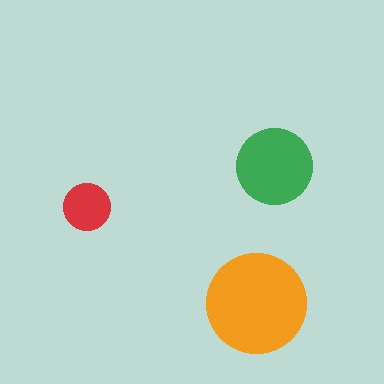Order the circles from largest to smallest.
the orange one, the green one, the red one.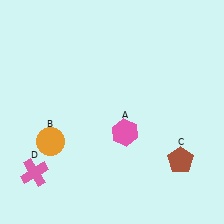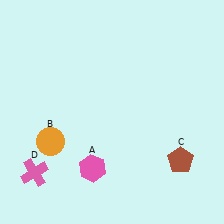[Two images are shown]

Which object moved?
The pink hexagon (A) moved down.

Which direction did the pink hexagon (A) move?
The pink hexagon (A) moved down.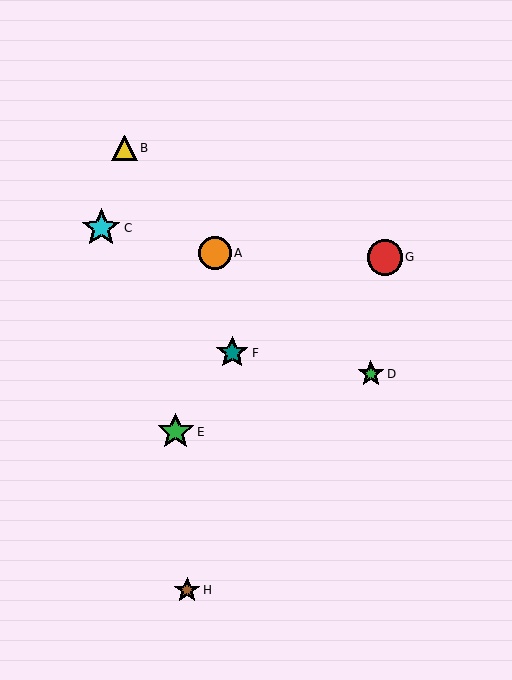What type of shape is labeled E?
Shape E is a green star.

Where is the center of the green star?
The center of the green star is at (371, 374).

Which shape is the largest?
The cyan star (labeled C) is the largest.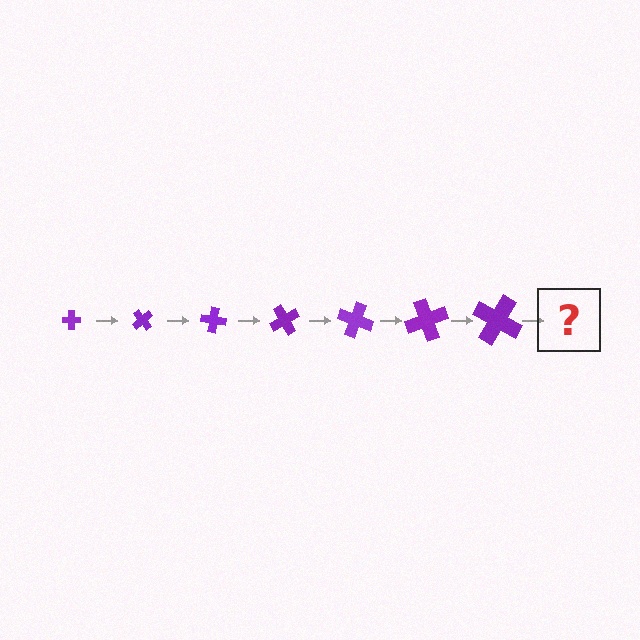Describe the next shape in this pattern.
It should be a cross, larger than the previous one and rotated 350 degrees from the start.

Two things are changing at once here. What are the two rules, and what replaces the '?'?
The two rules are that the cross grows larger each step and it rotates 50 degrees each step. The '?' should be a cross, larger than the previous one and rotated 350 degrees from the start.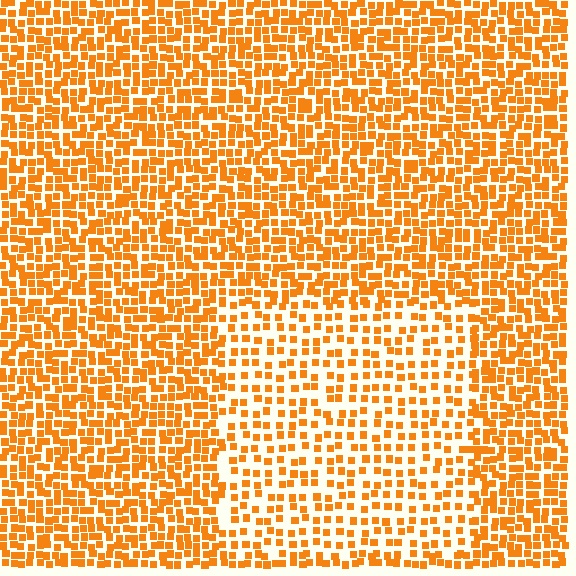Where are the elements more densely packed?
The elements are more densely packed outside the rectangle boundary.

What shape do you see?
I see a rectangle.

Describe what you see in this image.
The image contains small orange elements arranged at two different densities. A rectangle-shaped region is visible where the elements are less densely packed than the surrounding area.